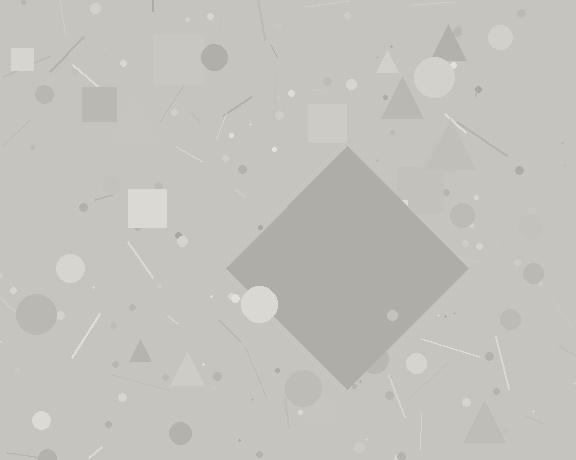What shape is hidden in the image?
A diamond is hidden in the image.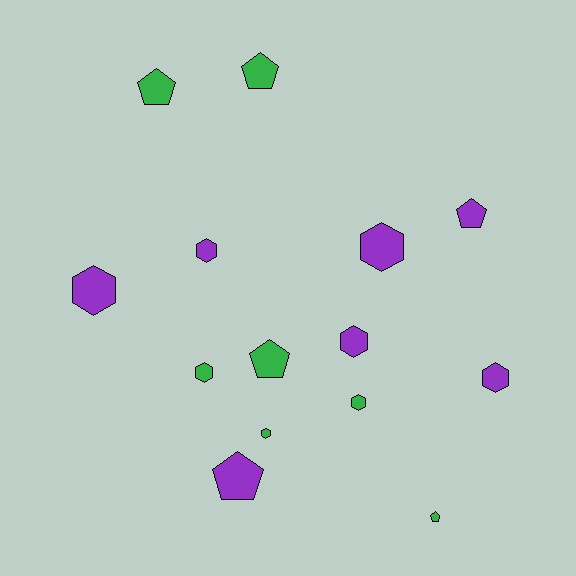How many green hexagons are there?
There are 3 green hexagons.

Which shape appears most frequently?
Hexagon, with 8 objects.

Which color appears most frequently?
Purple, with 7 objects.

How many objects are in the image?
There are 14 objects.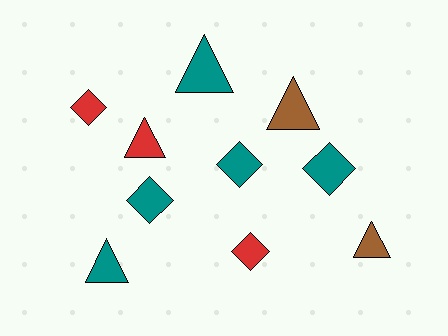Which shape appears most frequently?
Diamond, with 5 objects.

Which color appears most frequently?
Teal, with 5 objects.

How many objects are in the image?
There are 10 objects.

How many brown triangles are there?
There are 2 brown triangles.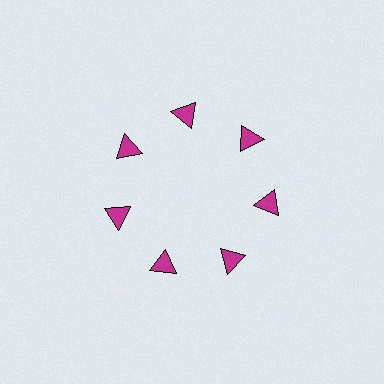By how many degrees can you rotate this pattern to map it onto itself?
The pattern maps onto itself every 51 degrees of rotation.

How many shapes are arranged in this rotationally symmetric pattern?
There are 7 shapes, arranged in 7 groups of 1.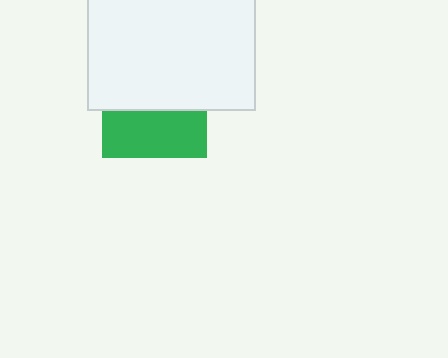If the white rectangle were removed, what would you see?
You would see the complete green square.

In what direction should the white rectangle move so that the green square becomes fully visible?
The white rectangle should move up. That is the shortest direction to clear the overlap and leave the green square fully visible.